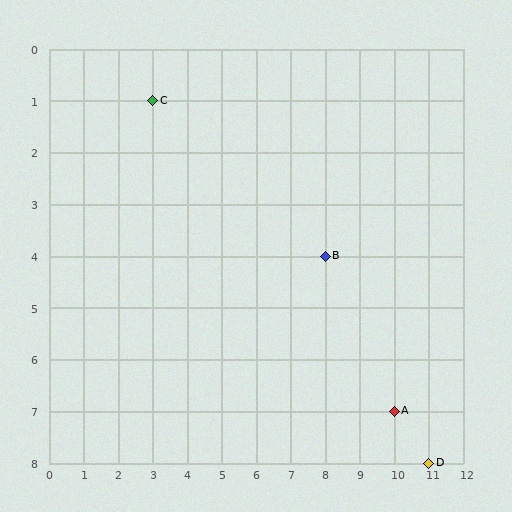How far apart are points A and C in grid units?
Points A and C are 7 columns and 6 rows apart (about 9.2 grid units diagonally).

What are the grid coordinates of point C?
Point C is at grid coordinates (3, 1).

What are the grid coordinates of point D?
Point D is at grid coordinates (11, 8).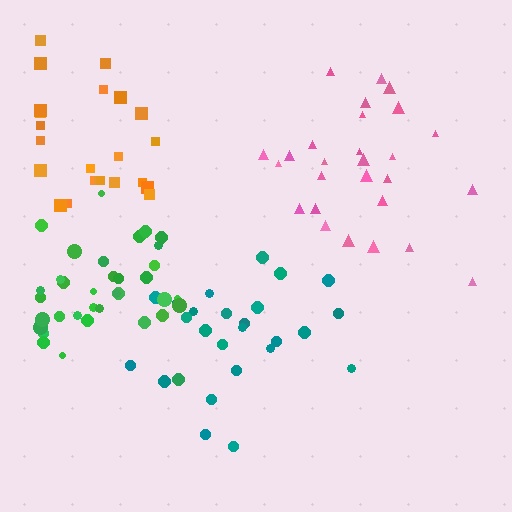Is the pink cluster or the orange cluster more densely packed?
Orange.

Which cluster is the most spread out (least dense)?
Pink.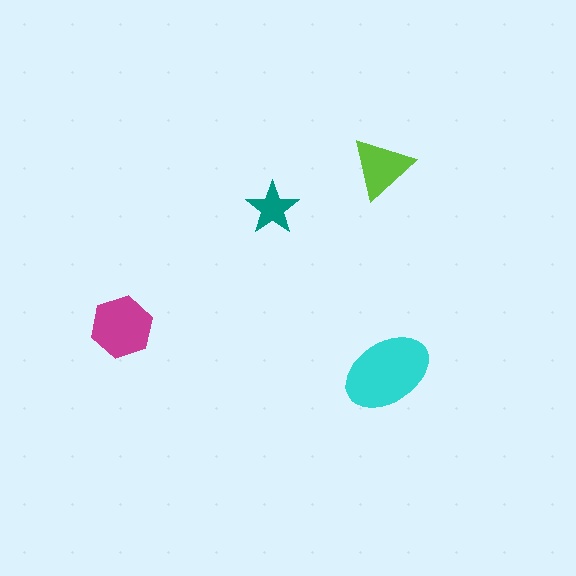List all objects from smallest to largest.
The teal star, the lime triangle, the magenta hexagon, the cyan ellipse.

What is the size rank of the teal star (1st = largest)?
4th.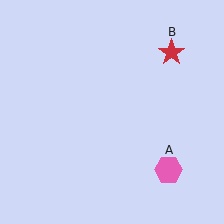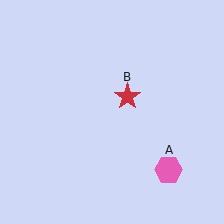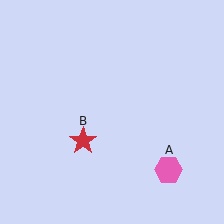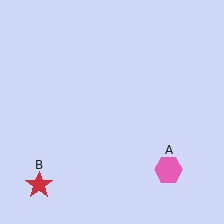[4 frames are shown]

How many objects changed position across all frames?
1 object changed position: red star (object B).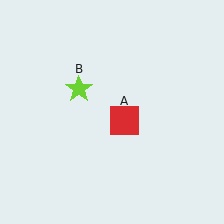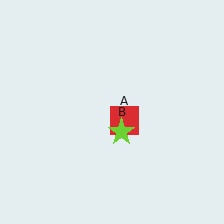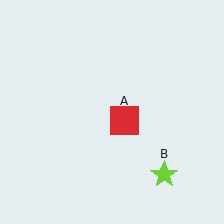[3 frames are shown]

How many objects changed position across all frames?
1 object changed position: lime star (object B).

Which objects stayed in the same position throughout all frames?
Red square (object A) remained stationary.